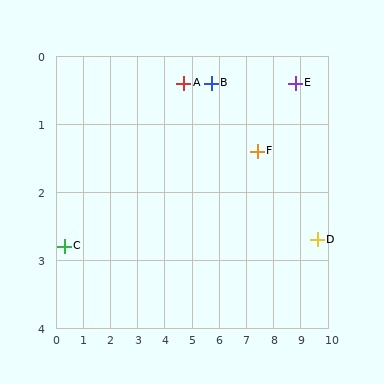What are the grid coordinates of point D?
Point D is at approximately (9.6, 2.7).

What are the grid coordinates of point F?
Point F is at approximately (7.4, 1.4).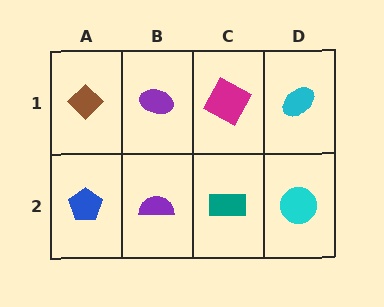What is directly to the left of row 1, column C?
A purple ellipse.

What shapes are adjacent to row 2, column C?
A magenta square (row 1, column C), a purple semicircle (row 2, column B), a cyan circle (row 2, column D).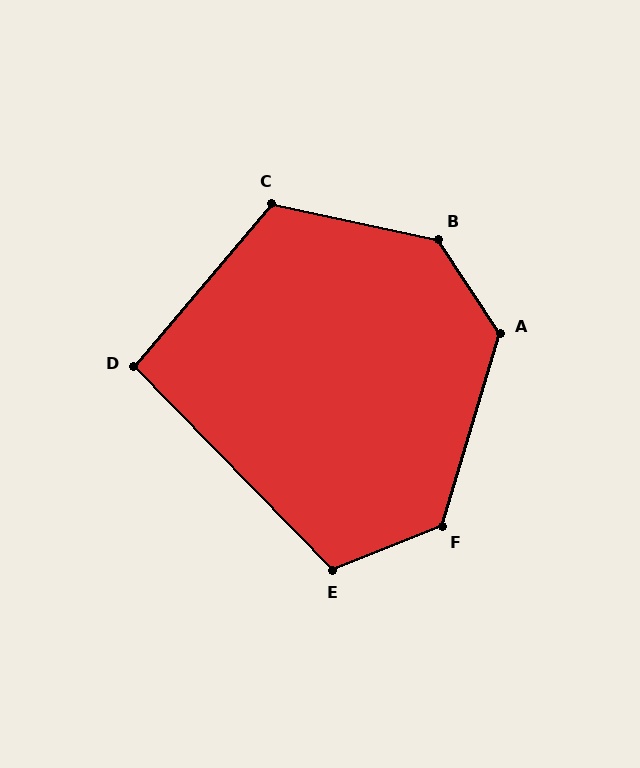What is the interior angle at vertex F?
Approximately 129 degrees (obtuse).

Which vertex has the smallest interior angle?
D, at approximately 96 degrees.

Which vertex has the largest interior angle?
B, at approximately 135 degrees.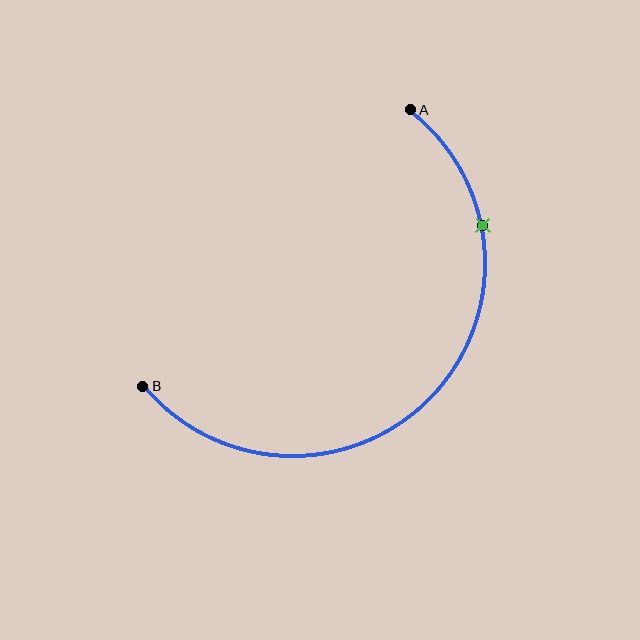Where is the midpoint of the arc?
The arc midpoint is the point on the curve farthest from the straight line joining A and B. It sits below and to the right of that line.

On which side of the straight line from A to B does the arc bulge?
The arc bulges below and to the right of the straight line connecting A and B.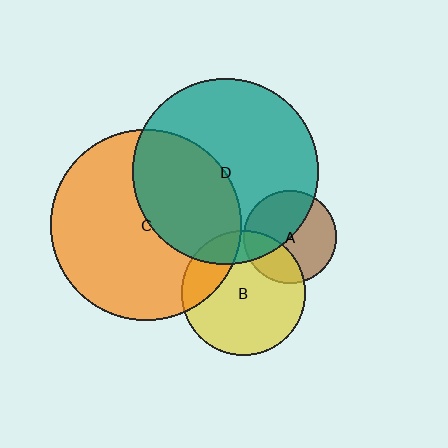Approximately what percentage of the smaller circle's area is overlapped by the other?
Approximately 45%.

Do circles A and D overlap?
Yes.